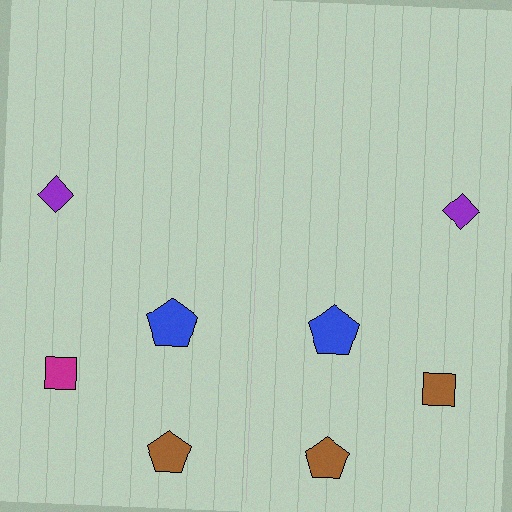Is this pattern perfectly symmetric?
No, the pattern is not perfectly symmetric. The brown square on the right side breaks the symmetry — its mirror counterpart is magenta.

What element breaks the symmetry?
The brown square on the right side breaks the symmetry — its mirror counterpart is magenta.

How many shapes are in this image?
There are 8 shapes in this image.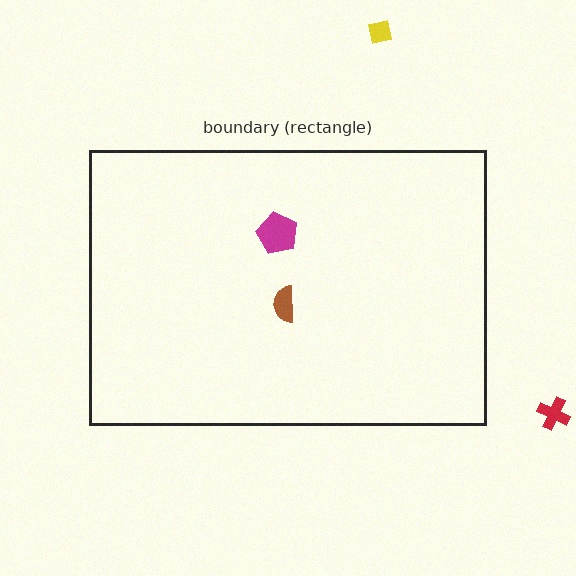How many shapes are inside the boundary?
2 inside, 2 outside.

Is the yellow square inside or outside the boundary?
Outside.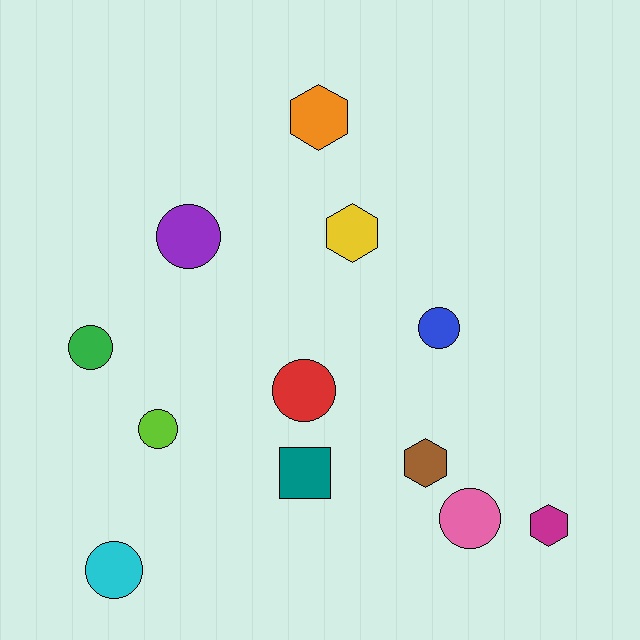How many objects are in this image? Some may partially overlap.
There are 12 objects.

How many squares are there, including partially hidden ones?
There is 1 square.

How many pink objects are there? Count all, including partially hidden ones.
There is 1 pink object.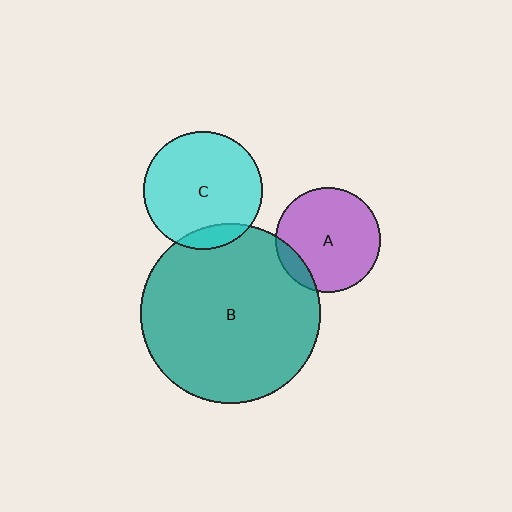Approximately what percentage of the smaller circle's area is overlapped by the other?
Approximately 10%.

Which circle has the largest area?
Circle B (teal).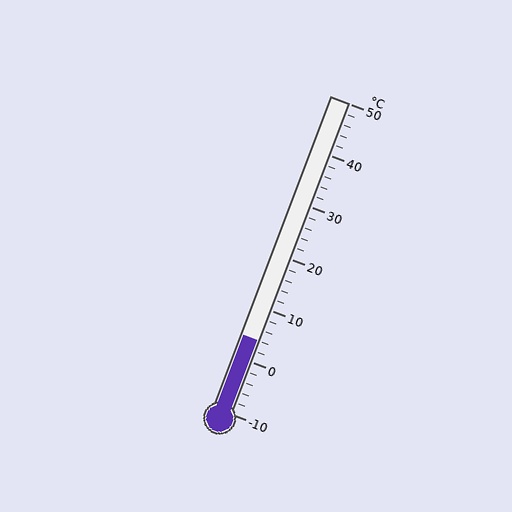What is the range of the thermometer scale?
The thermometer scale ranges from -10°C to 50°C.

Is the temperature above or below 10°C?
The temperature is below 10°C.